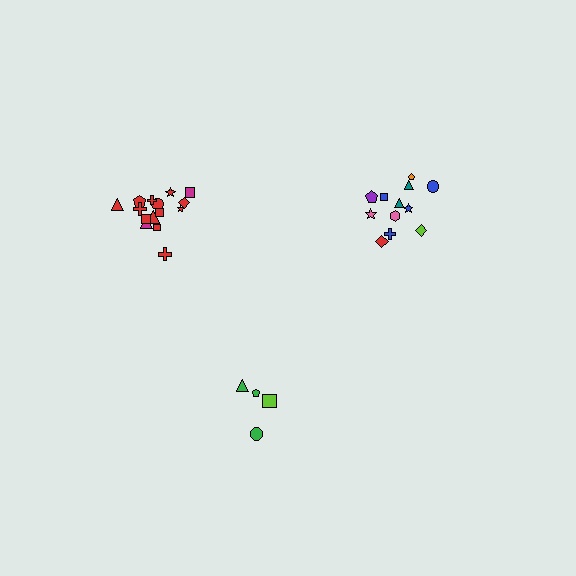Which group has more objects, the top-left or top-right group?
The top-left group.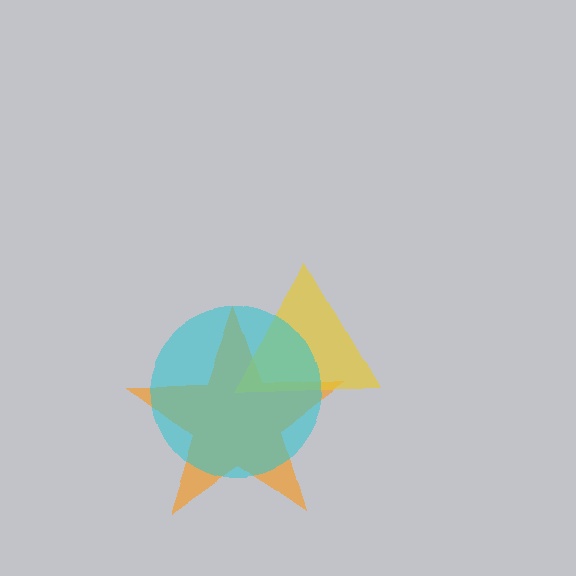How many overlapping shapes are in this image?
There are 3 overlapping shapes in the image.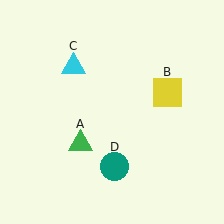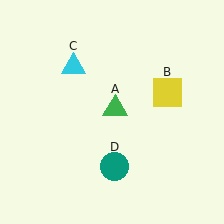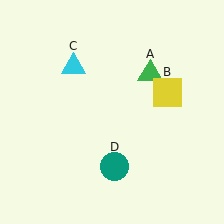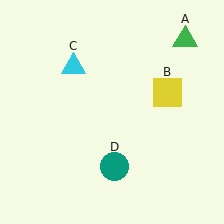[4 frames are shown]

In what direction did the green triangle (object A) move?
The green triangle (object A) moved up and to the right.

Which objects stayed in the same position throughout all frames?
Yellow square (object B) and cyan triangle (object C) and teal circle (object D) remained stationary.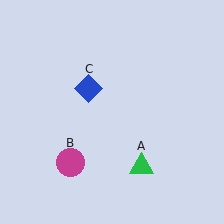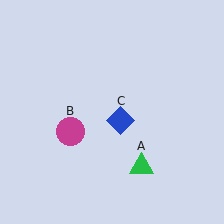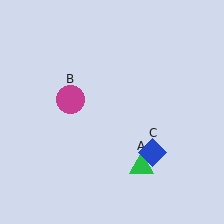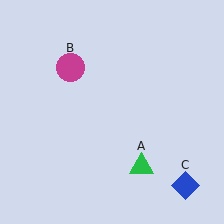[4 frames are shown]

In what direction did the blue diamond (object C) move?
The blue diamond (object C) moved down and to the right.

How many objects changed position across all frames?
2 objects changed position: magenta circle (object B), blue diamond (object C).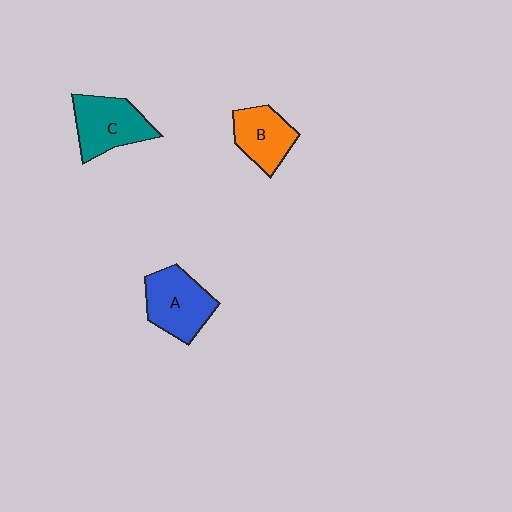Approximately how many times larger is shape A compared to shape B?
Approximately 1.2 times.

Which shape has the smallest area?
Shape B (orange).